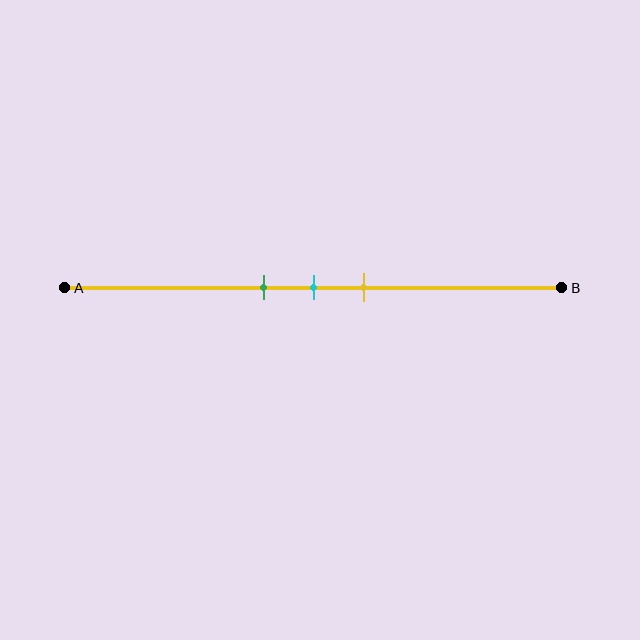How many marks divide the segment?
There are 3 marks dividing the segment.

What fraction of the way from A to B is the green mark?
The green mark is approximately 40% (0.4) of the way from A to B.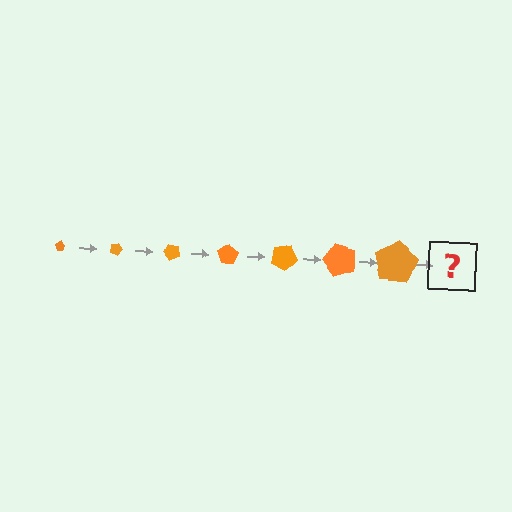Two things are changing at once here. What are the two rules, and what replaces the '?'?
The two rules are that the pentagon grows larger each step and it rotates 25 degrees each step. The '?' should be a pentagon, larger than the previous one and rotated 175 degrees from the start.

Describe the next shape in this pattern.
It should be a pentagon, larger than the previous one and rotated 175 degrees from the start.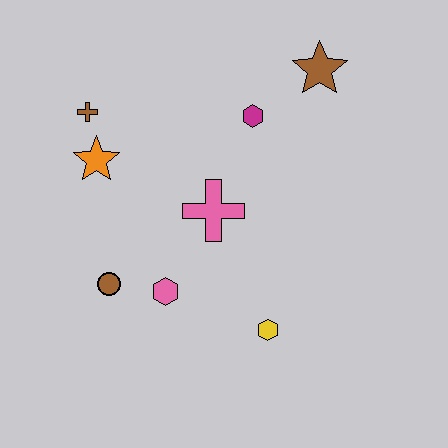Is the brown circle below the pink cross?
Yes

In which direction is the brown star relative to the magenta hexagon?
The brown star is to the right of the magenta hexagon.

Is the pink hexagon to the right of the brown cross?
Yes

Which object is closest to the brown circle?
The pink hexagon is closest to the brown circle.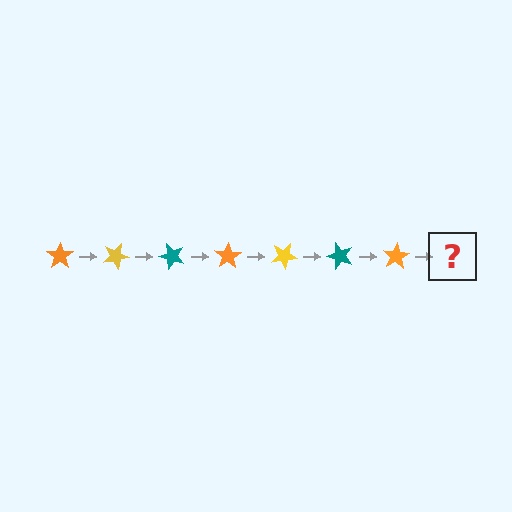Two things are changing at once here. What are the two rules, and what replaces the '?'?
The two rules are that it rotates 25 degrees each step and the color cycles through orange, yellow, and teal. The '?' should be a yellow star, rotated 175 degrees from the start.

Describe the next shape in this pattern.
It should be a yellow star, rotated 175 degrees from the start.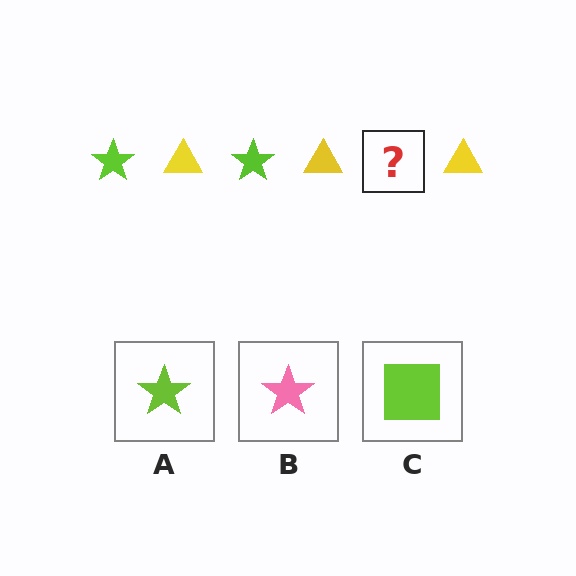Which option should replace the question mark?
Option A.